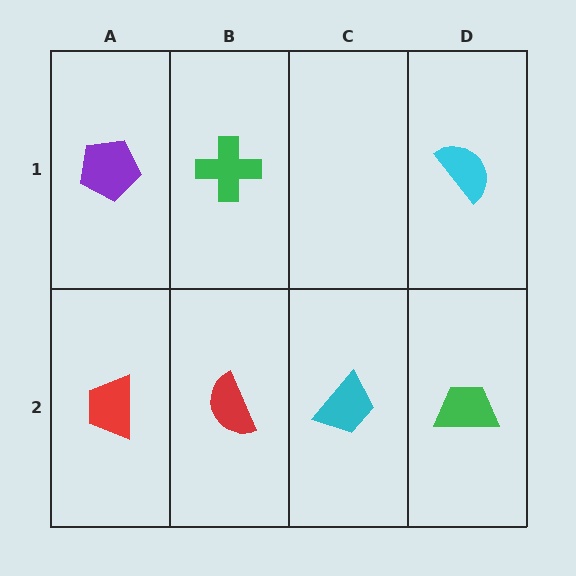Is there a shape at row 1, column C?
No, that cell is empty.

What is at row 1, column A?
A purple pentagon.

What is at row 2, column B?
A red semicircle.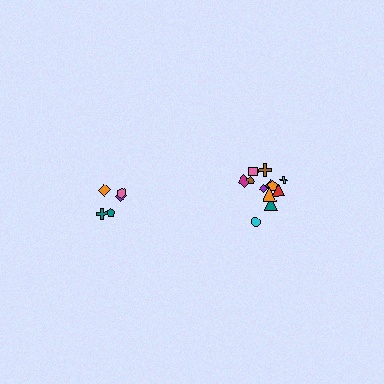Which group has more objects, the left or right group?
The right group.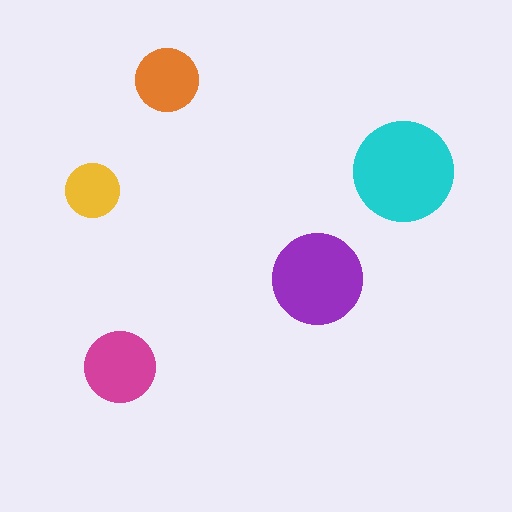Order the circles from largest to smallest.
the cyan one, the purple one, the magenta one, the orange one, the yellow one.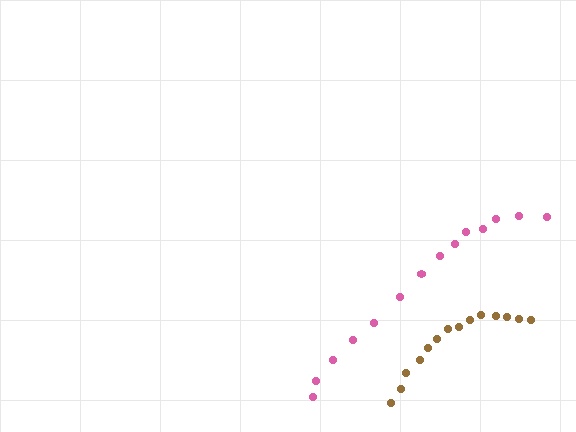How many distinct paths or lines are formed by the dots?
There are 2 distinct paths.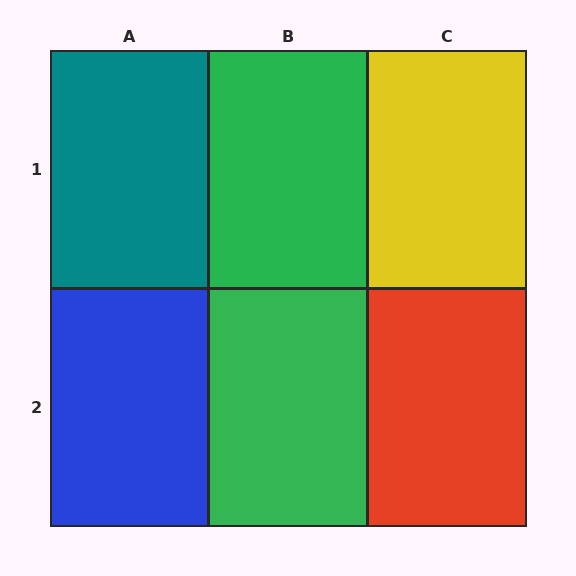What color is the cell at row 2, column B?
Green.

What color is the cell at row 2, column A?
Blue.